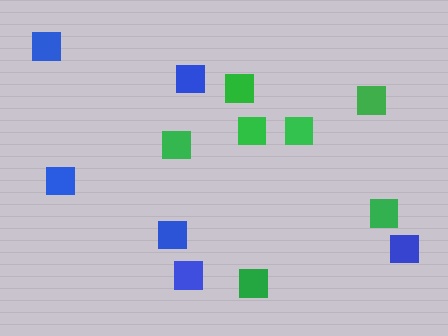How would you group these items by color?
There are 2 groups: one group of green squares (7) and one group of blue squares (6).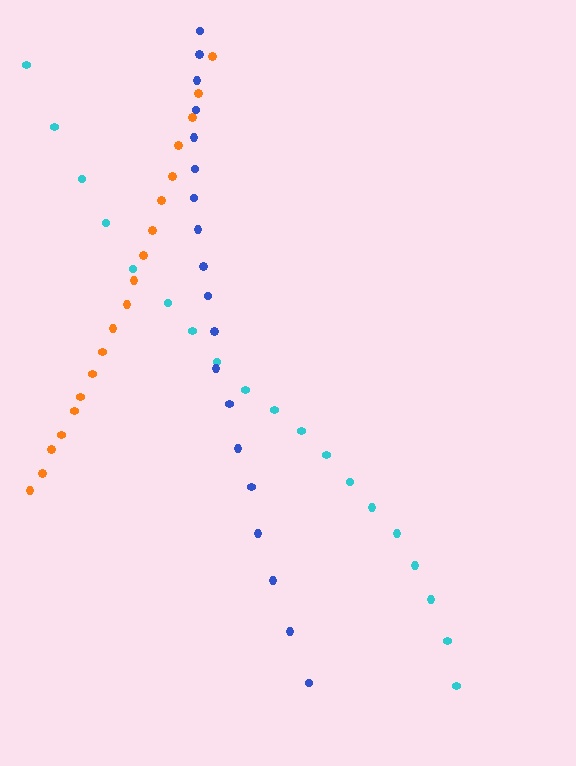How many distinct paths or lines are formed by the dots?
There are 3 distinct paths.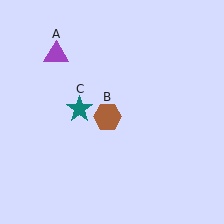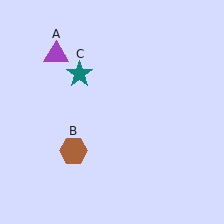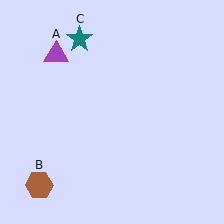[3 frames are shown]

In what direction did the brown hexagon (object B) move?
The brown hexagon (object B) moved down and to the left.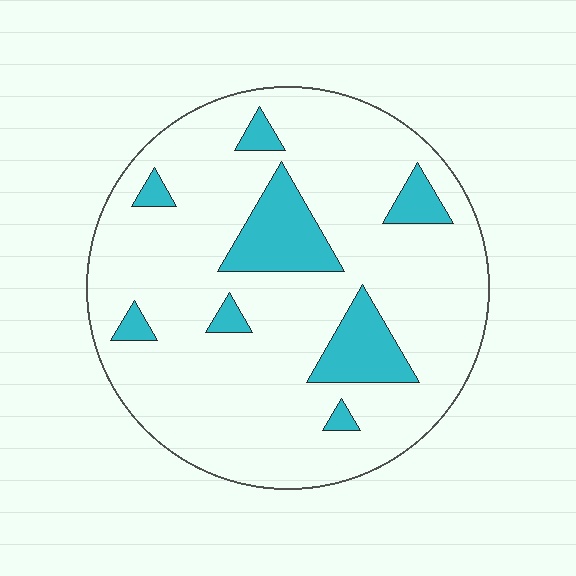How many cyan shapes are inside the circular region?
8.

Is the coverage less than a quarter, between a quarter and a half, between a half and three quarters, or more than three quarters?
Less than a quarter.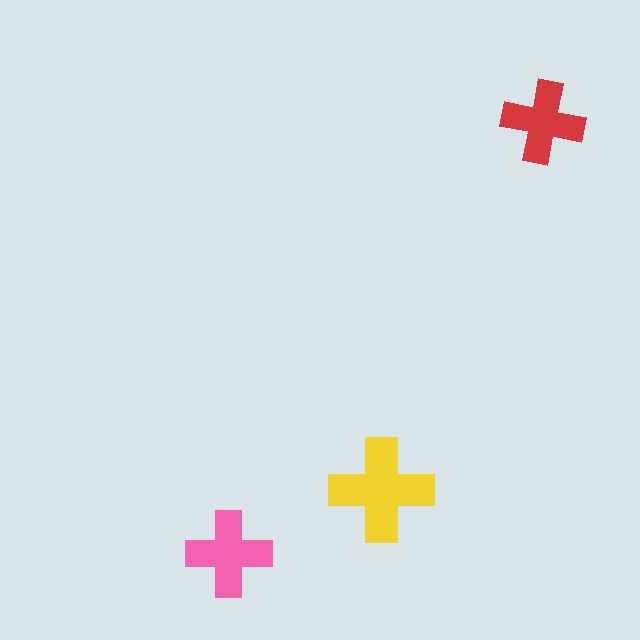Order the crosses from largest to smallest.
the yellow one, the pink one, the red one.